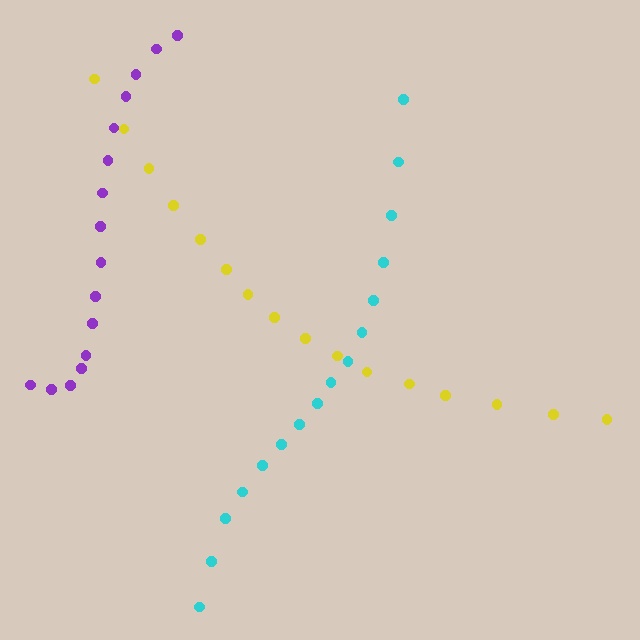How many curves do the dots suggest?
There are 3 distinct paths.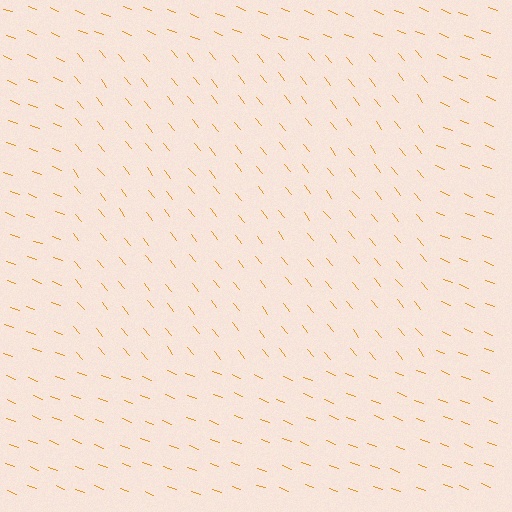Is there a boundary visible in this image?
Yes, there is a texture boundary formed by a change in line orientation.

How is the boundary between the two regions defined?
The boundary is defined purely by a change in line orientation (approximately 30 degrees difference). All lines are the same color and thickness.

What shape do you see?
I see a rectangle.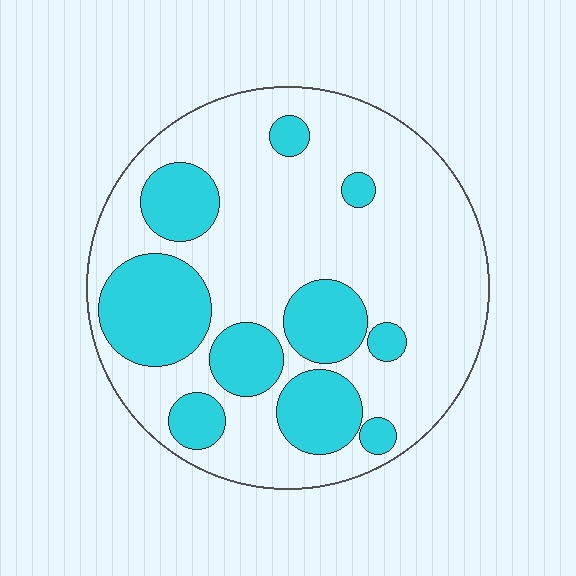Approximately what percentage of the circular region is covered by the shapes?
Approximately 30%.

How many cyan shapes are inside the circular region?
10.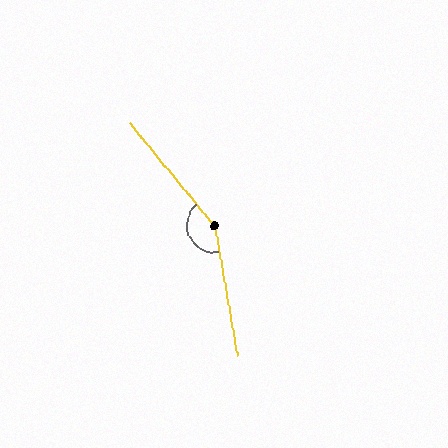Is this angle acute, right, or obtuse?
It is obtuse.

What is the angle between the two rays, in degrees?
Approximately 151 degrees.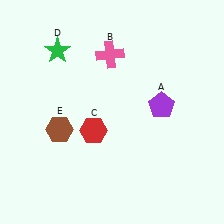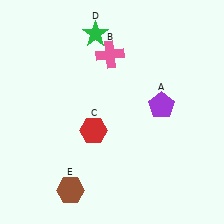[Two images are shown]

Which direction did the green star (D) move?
The green star (D) moved right.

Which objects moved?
The objects that moved are: the green star (D), the brown hexagon (E).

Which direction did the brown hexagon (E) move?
The brown hexagon (E) moved down.